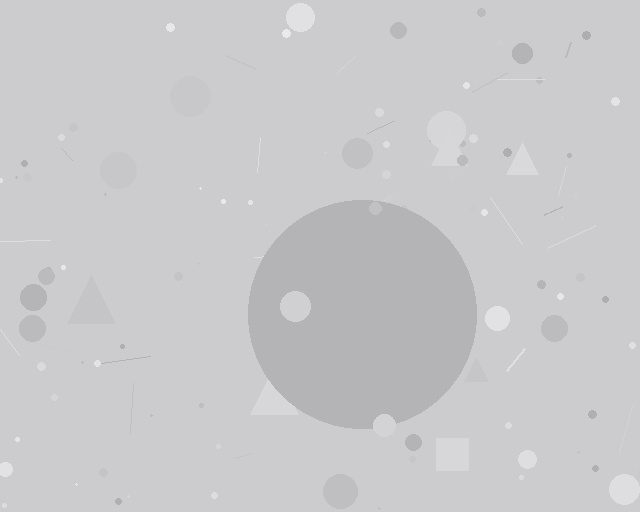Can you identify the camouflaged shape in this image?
The camouflaged shape is a circle.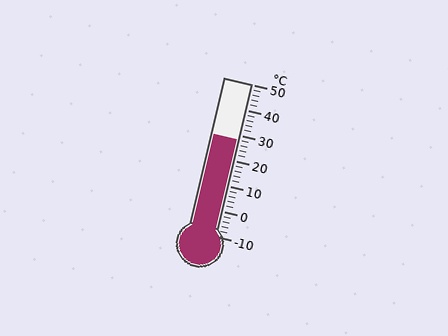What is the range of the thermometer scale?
The thermometer scale ranges from -10°C to 50°C.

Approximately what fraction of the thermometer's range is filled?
The thermometer is filled to approximately 65% of its range.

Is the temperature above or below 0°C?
The temperature is above 0°C.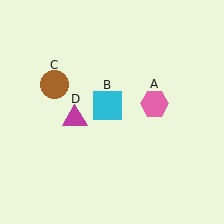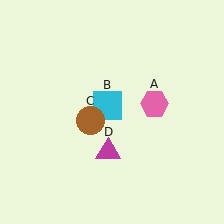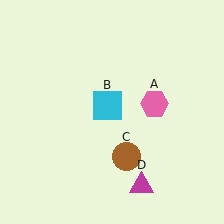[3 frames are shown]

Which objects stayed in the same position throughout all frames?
Pink hexagon (object A) and cyan square (object B) remained stationary.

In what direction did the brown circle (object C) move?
The brown circle (object C) moved down and to the right.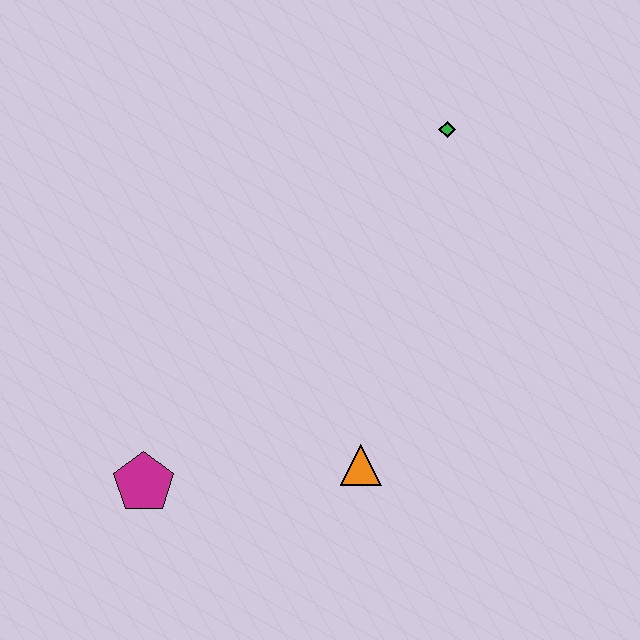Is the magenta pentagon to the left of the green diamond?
Yes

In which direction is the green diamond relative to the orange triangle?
The green diamond is above the orange triangle.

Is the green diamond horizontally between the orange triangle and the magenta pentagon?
No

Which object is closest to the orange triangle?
The magenta pentagon is closest to the orange triangle.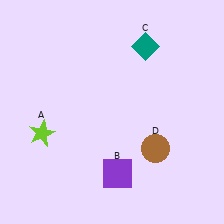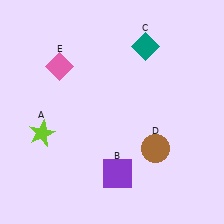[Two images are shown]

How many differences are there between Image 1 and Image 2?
There is 1 difference between the two images.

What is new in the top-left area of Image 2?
A pink diamond (E) was added in the top-left area of Image 2.